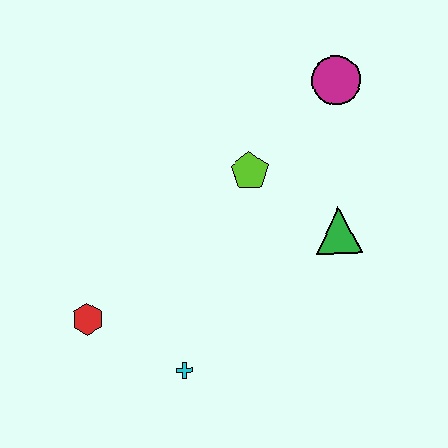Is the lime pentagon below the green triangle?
No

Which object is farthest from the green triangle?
The red hexagon is farthest from the green triangle.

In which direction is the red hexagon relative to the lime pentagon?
The red hexagon is to the left of the lime pentagon.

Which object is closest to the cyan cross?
The red hexagon is closest to the cyan cross.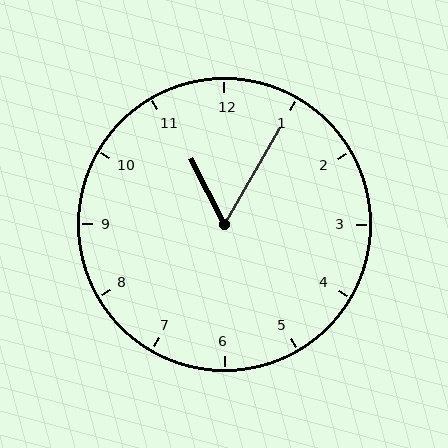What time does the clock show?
11:05.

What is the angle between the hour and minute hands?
Approximately 58 degrees.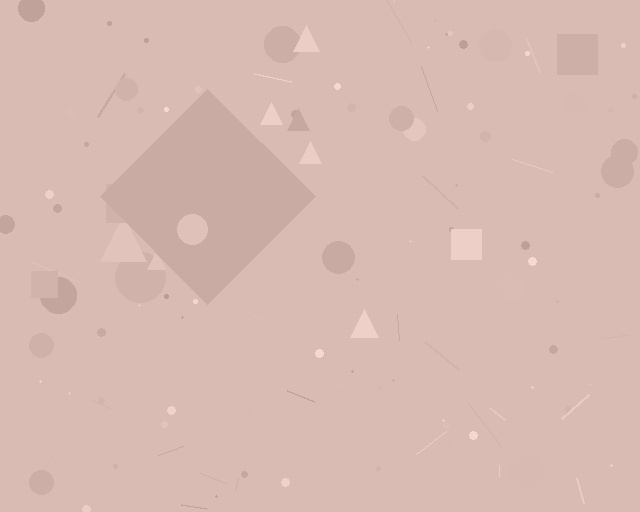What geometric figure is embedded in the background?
A diamond is embedded in the background.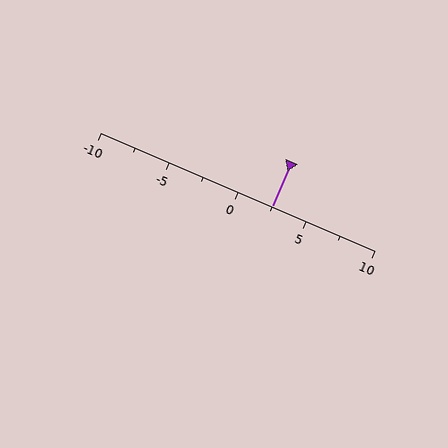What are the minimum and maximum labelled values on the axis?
The axis runs from -10 to 10.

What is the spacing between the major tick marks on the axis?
The major ticks are spaced 5 apart.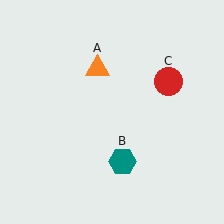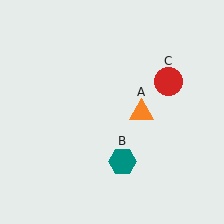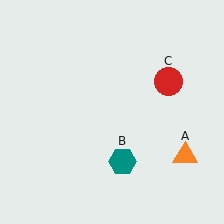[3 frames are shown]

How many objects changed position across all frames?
1 object changed position: orange triangle (object A).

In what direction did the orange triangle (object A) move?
The orange triangle (object A) moved down and to the right.